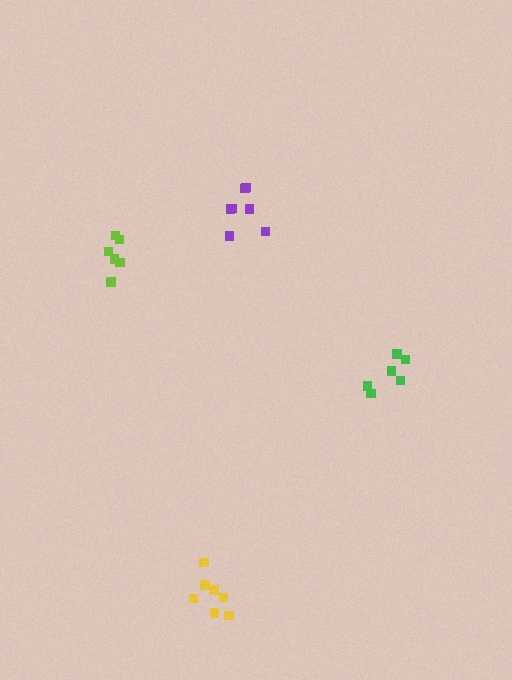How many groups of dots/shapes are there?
There are 4 groups.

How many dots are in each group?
Group 1: 7 dots, Group 2: 7 dots, Group 3: 6 dots, Group 4: 6 dots (26 total).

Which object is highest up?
The purple cluster is topmost.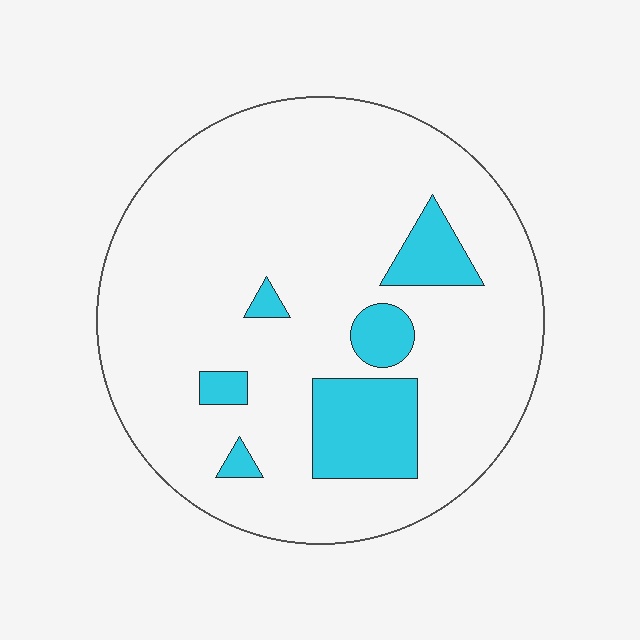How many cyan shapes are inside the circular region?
6.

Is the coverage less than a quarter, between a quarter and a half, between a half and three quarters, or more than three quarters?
Less than a quarter.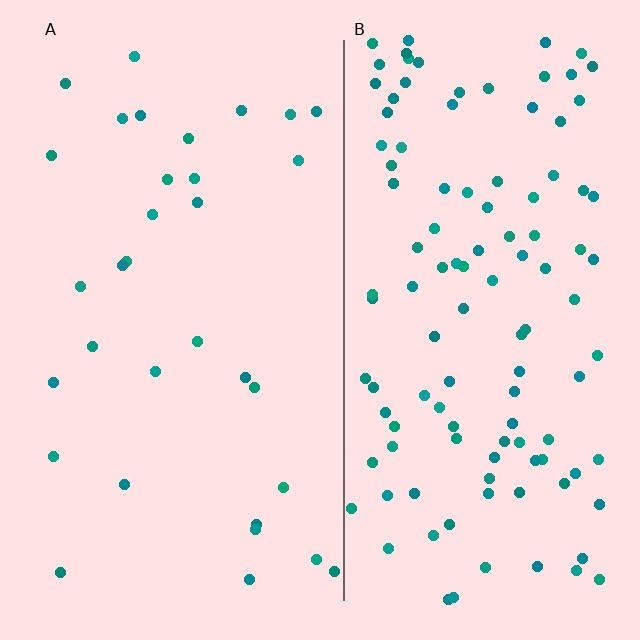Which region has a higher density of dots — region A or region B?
B (the right).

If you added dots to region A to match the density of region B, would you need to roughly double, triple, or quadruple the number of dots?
Approximately quadruple.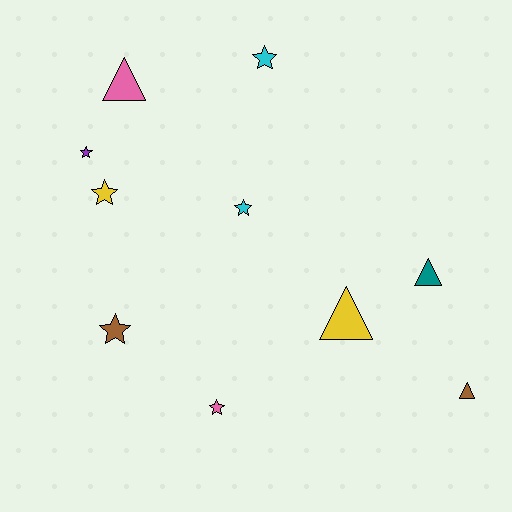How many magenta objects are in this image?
There are no magenta objects.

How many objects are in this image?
There are 10 objects.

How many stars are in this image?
There are 6 stars.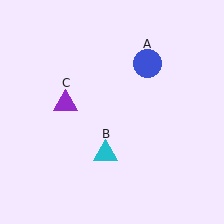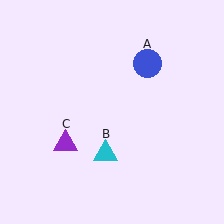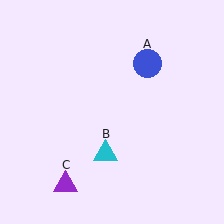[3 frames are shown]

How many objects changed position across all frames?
1 object changed position: purple triangle (object C).